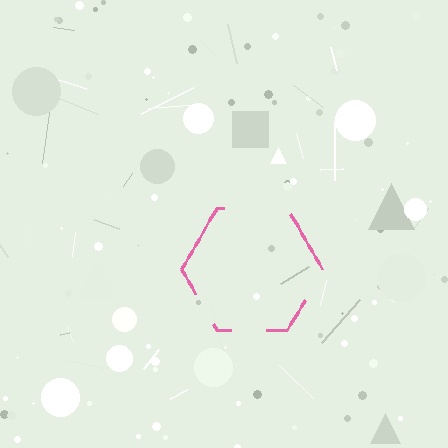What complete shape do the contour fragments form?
The contour fragments form a hexagon.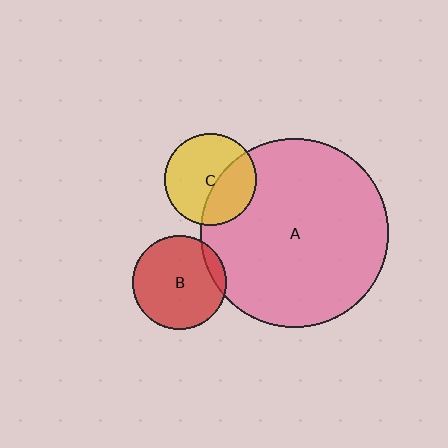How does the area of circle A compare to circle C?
Approximately 4.2 times.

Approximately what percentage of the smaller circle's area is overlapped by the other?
Approximately 35%.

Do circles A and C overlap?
Yes.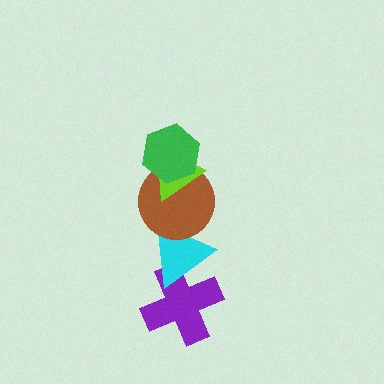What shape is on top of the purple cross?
The cyan triangle is on top of the purple cross.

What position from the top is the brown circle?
The brown circle is 3rd from the top.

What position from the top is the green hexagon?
The green hexagon is 1st from the top.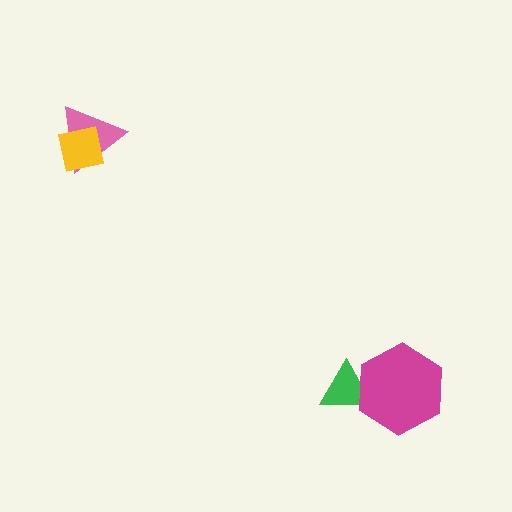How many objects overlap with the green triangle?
1 object overlaps with the green triangle.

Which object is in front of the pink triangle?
The yellow square is in front of the pink triangle.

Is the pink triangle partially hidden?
Yes, it is partially covered by another shape.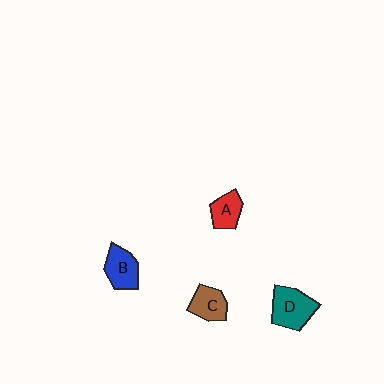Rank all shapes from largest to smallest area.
From largest to smallest: D (teal), B (blue), C (brown), A (red).